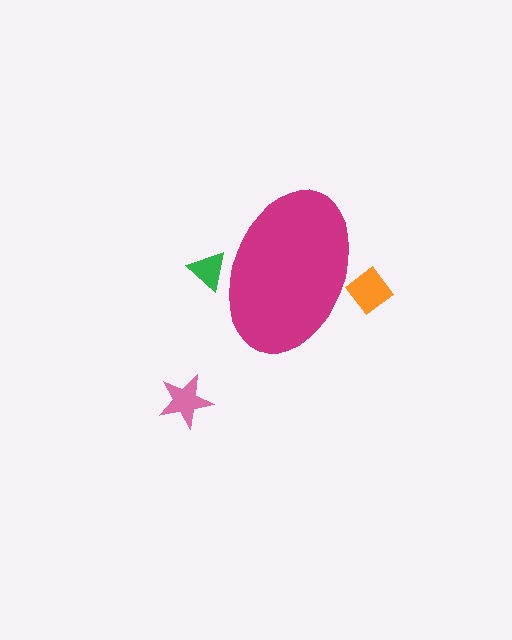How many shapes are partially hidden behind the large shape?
2 shapes are partially hidden.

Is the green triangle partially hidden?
Yes, the green triangle is partially hidden behind the magenta ellipse.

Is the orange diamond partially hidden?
Yes, the orange diamond is partially hidden behind the magenta ellipse.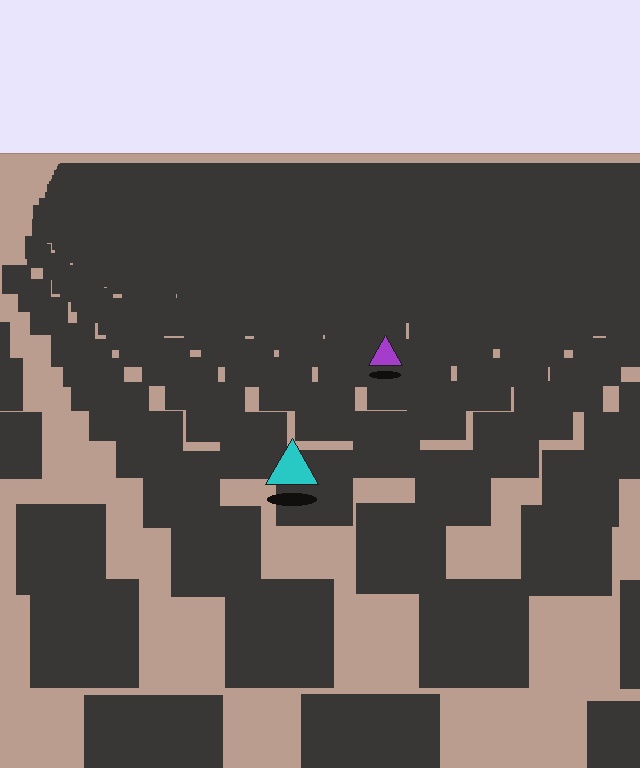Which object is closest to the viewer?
The cyan triangle is closest. The texture marks near it are larger and more spread out.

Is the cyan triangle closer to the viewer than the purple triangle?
Yes. The cyan triangle is closer — you can tell from the texture gradient: the ground texture is coarser near it.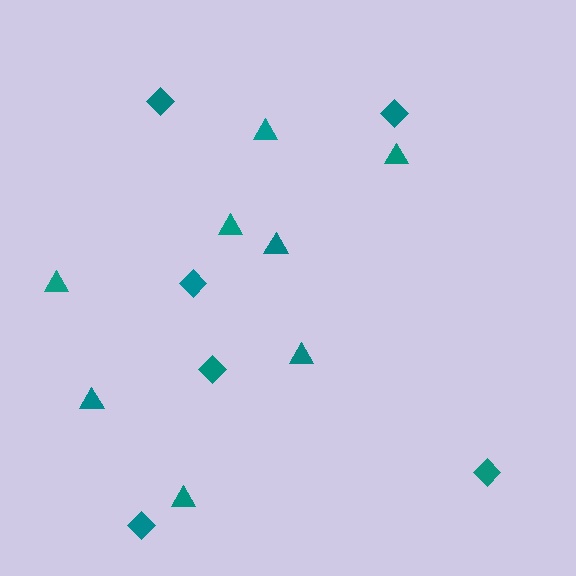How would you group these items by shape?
There are 2 groups: one group of diamonds (6) and one group of triangles (8).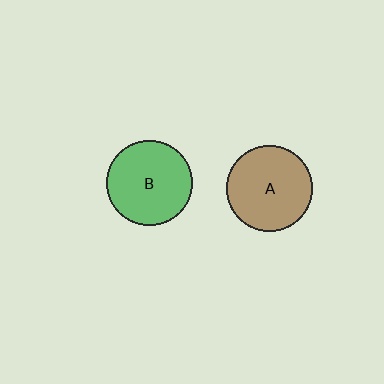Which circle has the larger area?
Circle B (green).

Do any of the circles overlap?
No, none of the circles overlap.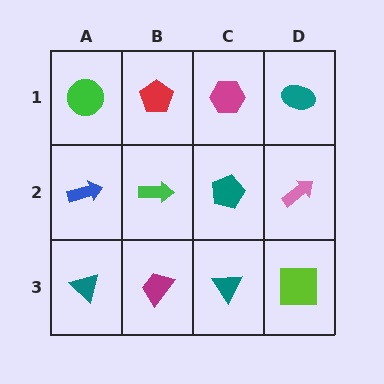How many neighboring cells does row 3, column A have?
2.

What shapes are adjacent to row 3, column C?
A teal pentagon (row 2, column C), a magenta trapezoid (row 3, column B), a lime square (row 3, column D).